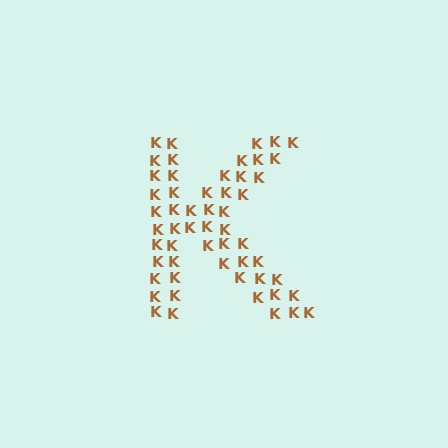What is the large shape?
The large shape is the letter K.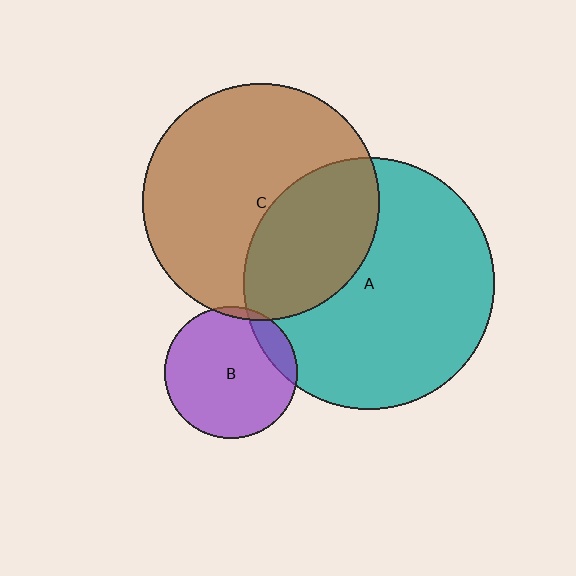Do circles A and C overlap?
Yes.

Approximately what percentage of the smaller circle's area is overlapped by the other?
Approximately 35%.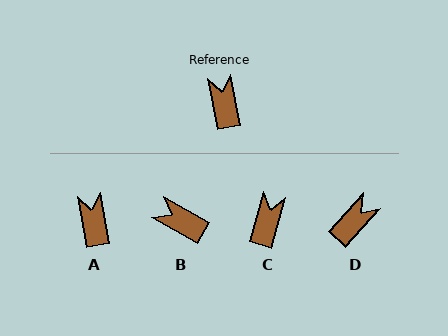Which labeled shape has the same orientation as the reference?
A.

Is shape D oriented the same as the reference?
No, it is off by about 53 degrees.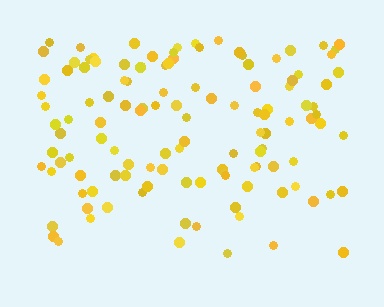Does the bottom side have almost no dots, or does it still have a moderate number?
Still a moderate number, just noticeably fewer than the top.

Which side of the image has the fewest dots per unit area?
The bottom.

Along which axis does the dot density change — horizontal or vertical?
Vertical.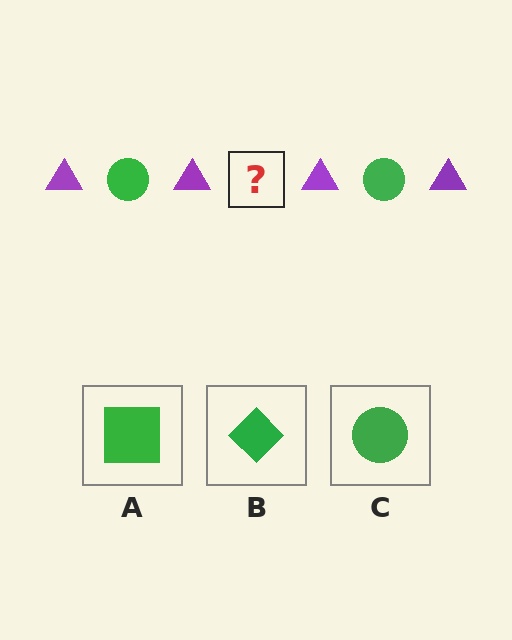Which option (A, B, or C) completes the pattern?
C.